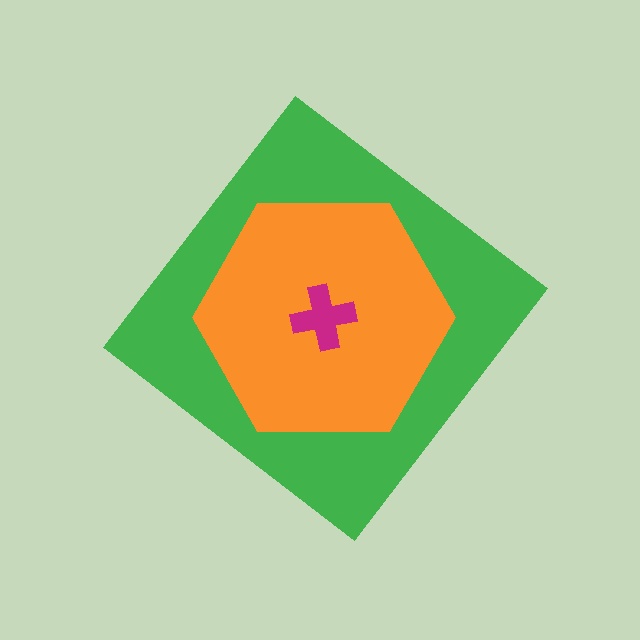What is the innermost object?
The magenta cross.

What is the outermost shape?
The green diamond.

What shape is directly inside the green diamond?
The orange hexagon.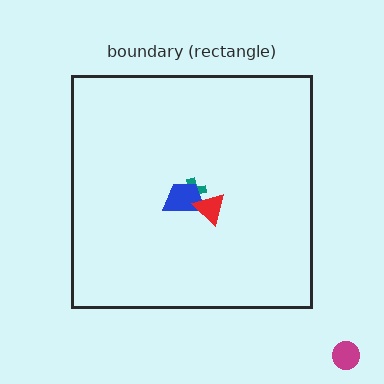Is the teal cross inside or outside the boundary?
Inside.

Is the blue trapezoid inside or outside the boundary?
Inside.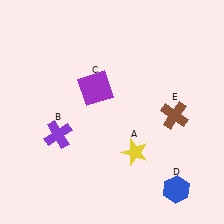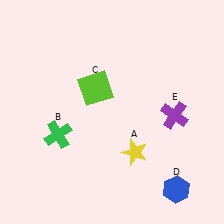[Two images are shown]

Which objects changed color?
B changed from purple to green. C changed from purple to lime. E changed from brown to purple.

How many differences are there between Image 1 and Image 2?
There are 3 differences between the two images.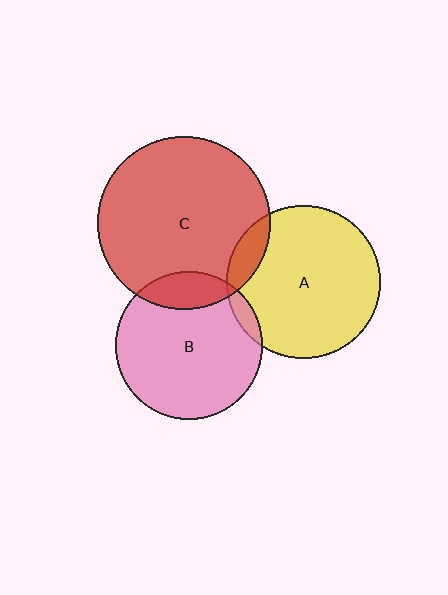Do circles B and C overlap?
Yes.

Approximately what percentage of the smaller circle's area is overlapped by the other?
Approximately 15%.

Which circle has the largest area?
Circle C (red).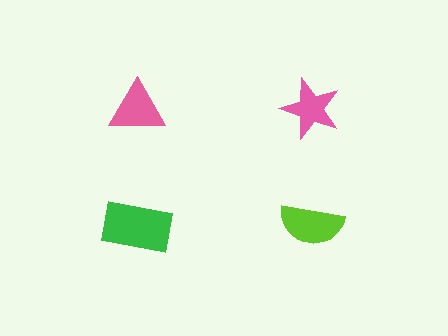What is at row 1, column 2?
A pink star.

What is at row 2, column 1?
A green rectangle.